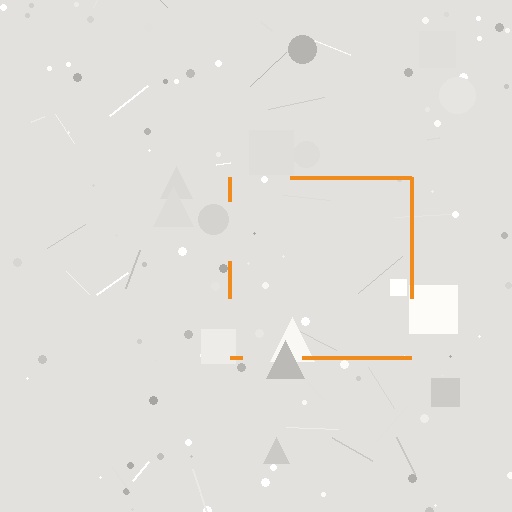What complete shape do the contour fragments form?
The contour fragments form a square.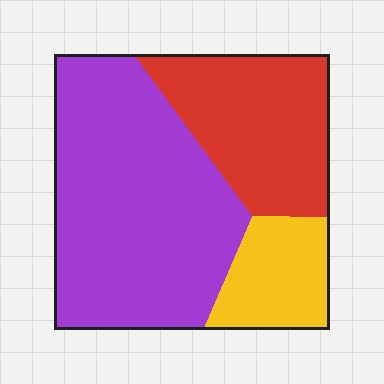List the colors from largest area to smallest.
From largest to smallest: purple, red, yellow.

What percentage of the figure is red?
Red covers roughly 30% of the figure.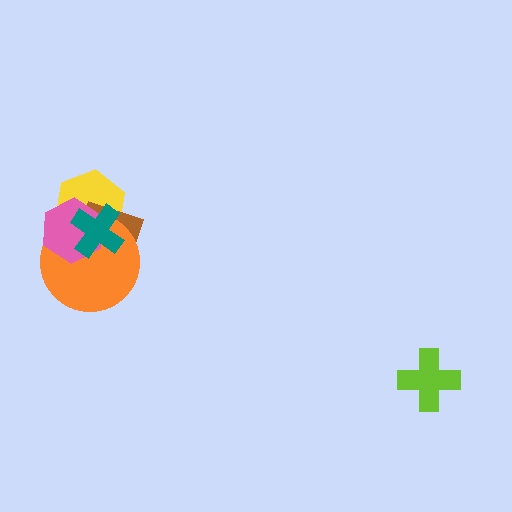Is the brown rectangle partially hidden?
Yes, it is partially covered by another shape.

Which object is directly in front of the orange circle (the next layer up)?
The pink hexagon is directly in front of the orange circle.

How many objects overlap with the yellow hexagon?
4 objects overlap with the yellow hexagon.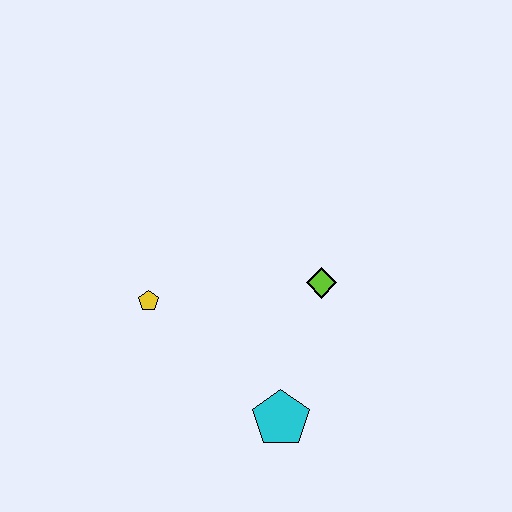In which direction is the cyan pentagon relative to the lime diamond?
The cyan pentagon is below the lime diamond.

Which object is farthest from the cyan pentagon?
The yellow pentagon is farthest from the cyan pentagon.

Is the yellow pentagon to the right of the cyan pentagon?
No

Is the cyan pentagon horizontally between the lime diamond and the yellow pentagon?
Yes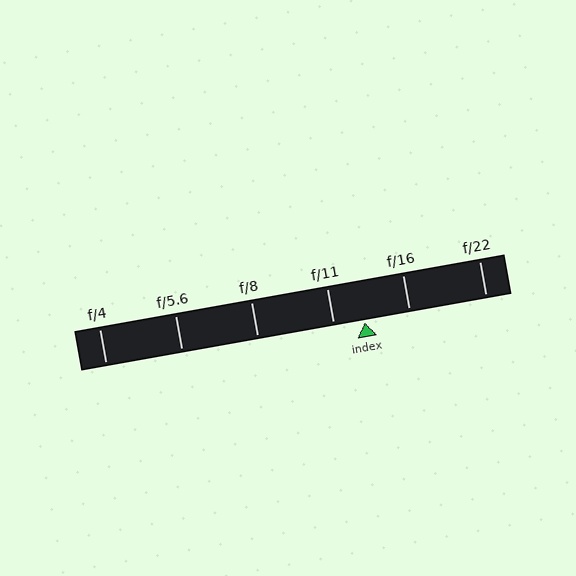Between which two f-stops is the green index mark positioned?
The index mark is between f/11 and f/16.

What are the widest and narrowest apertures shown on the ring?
The widest aperture shown is f/4 and the narrowest is f/22.